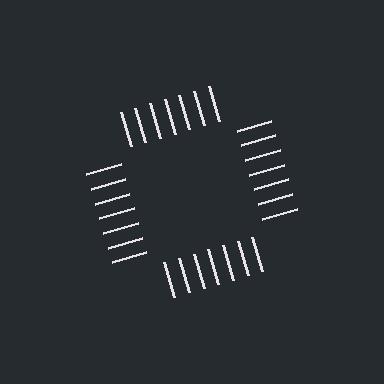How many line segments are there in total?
28 — 7 along each of the 4 edges.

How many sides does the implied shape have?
4 sides — the line-ends trace a square.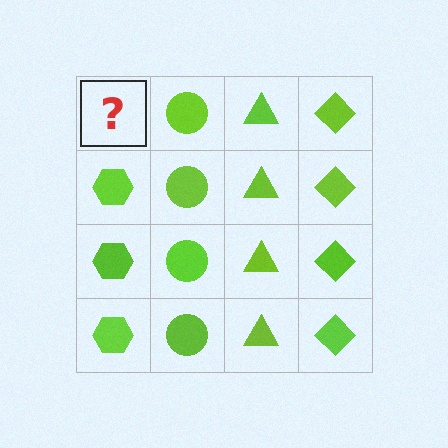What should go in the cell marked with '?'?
The missing cell should contain a lime hexagon.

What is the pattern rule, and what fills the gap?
The rule is that each column has a consistent shape. The gap should be filled with a lime hexagon.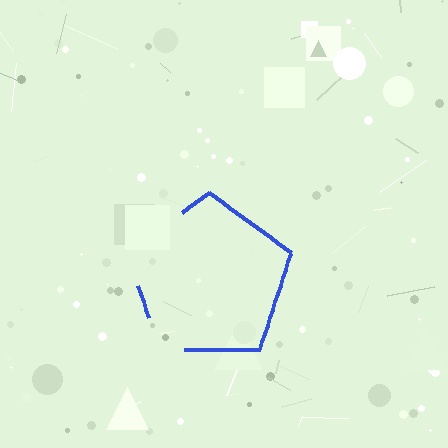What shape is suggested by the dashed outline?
The dashed outline suggests a pentagon.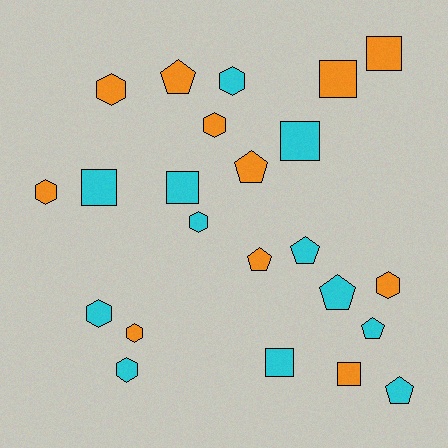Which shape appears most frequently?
Hexagon, with 9 objects.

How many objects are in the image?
There are 23 objects.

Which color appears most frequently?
Cyan, with 12 objects.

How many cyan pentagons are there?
There are 4 cyan pentagons.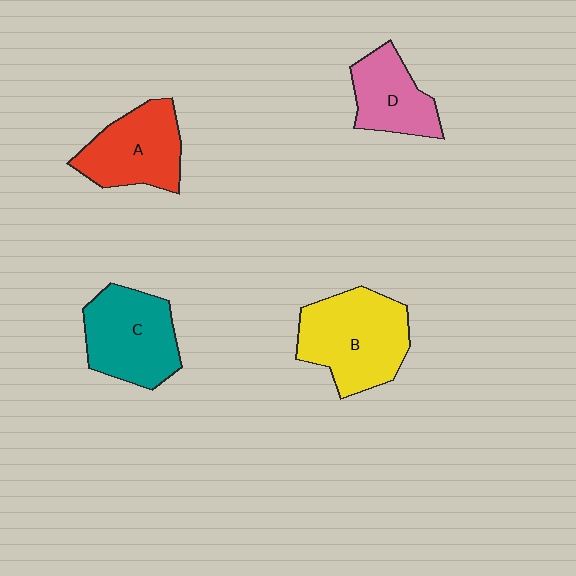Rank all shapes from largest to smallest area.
From largest to smallest: B (yellow), C (teal), A (red), D (pink).